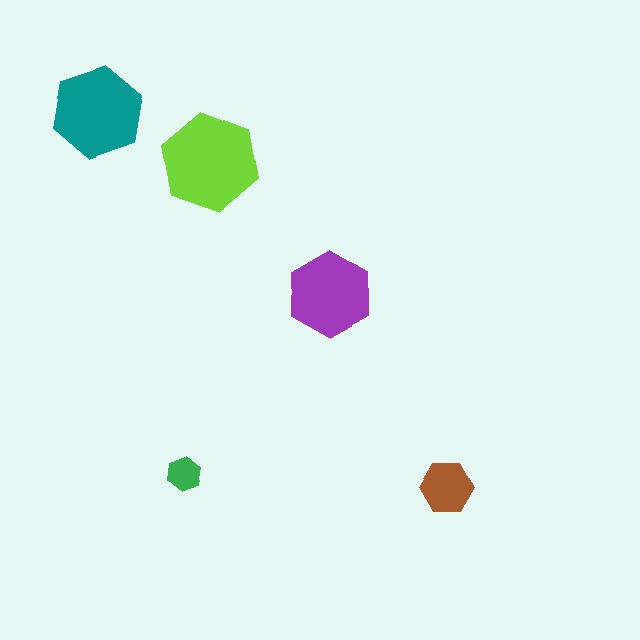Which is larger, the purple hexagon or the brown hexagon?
The purple one.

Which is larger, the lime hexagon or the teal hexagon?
The lime one.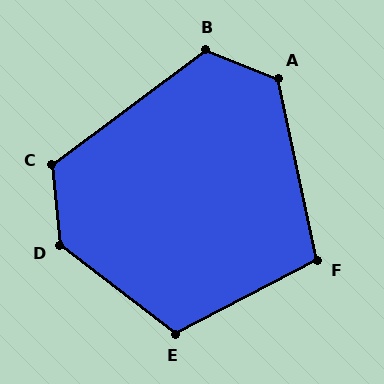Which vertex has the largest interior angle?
D, at approximately 133 degrees.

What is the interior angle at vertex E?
Approximately 115 degrees (obtuse).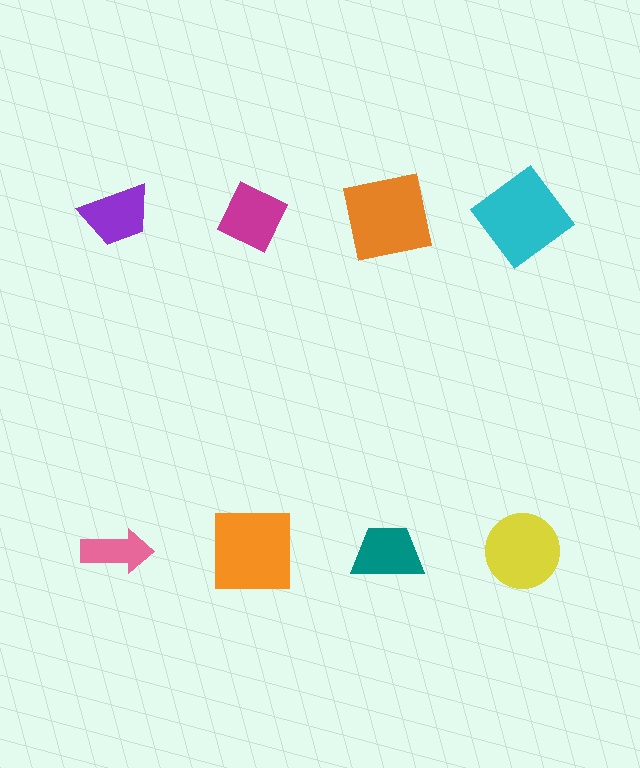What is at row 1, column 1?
A purple trapezoid.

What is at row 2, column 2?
An orange square.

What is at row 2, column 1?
A pink arrow.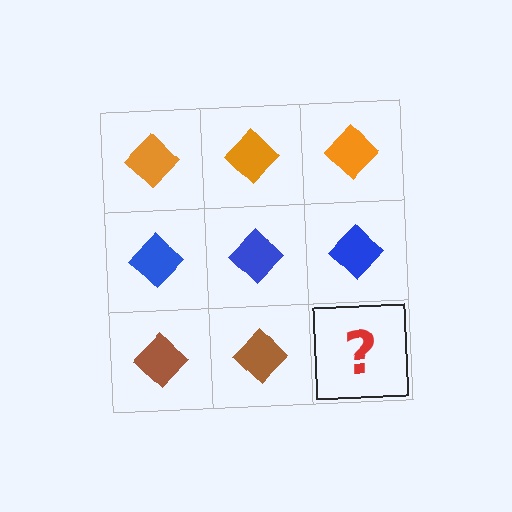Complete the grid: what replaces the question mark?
The question mark should be replaced with a brown diamond.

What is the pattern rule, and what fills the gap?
The rule is that each row has a consistent color. The gap should be filled with a brown diamond.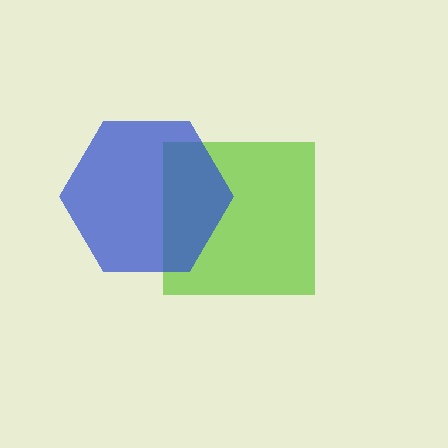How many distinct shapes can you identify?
There are 2 distinct shapes: a lime square, a blue hexagon.